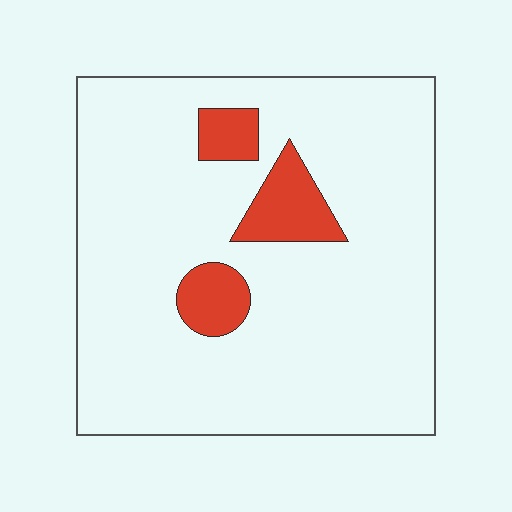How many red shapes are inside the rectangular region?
3.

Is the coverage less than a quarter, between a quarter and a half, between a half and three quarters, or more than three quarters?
Less than a quarter.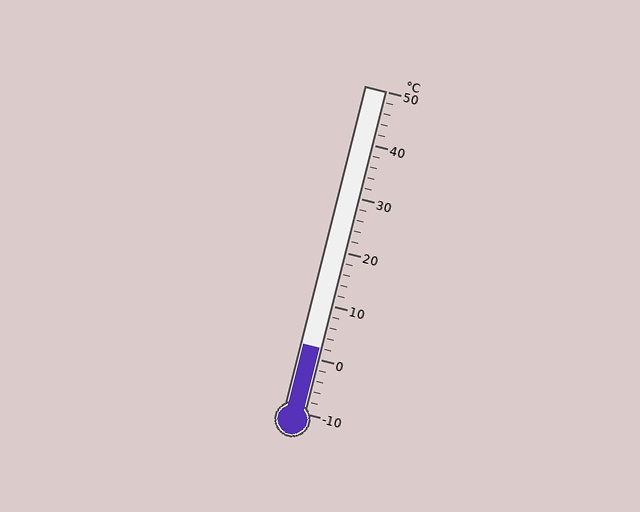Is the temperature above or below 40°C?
The temperature is below 40°C.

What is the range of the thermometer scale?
The thermometer scale ranges from -10°C to 50°C.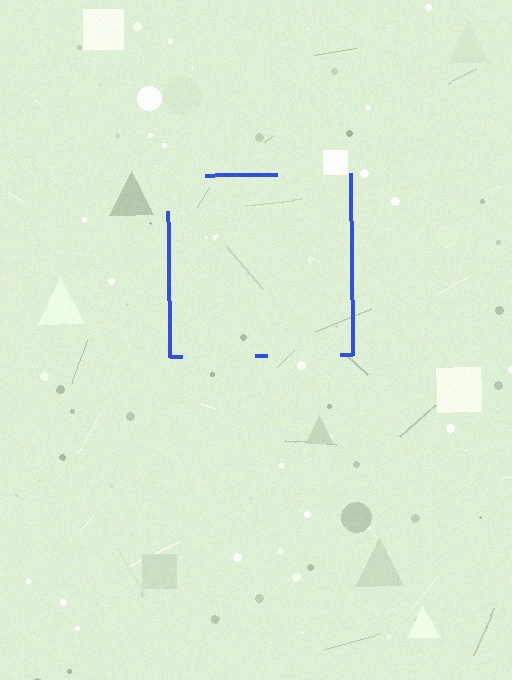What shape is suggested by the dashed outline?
The dashed outline suggests a square.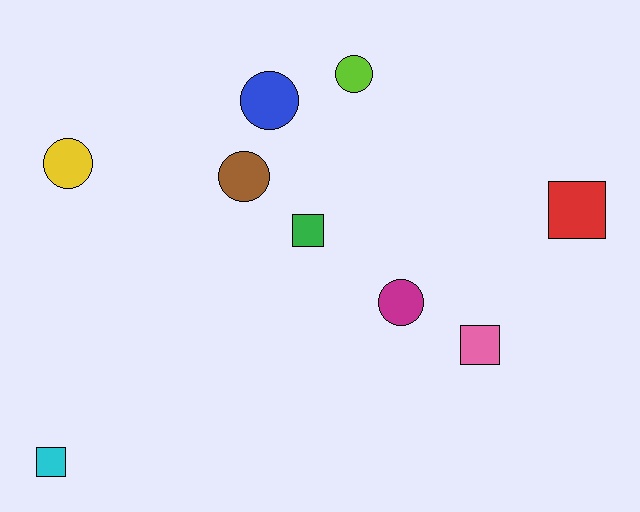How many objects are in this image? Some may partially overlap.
There are 9 objects.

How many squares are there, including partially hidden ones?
There are 4 squares.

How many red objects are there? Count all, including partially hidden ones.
There is 1 red object.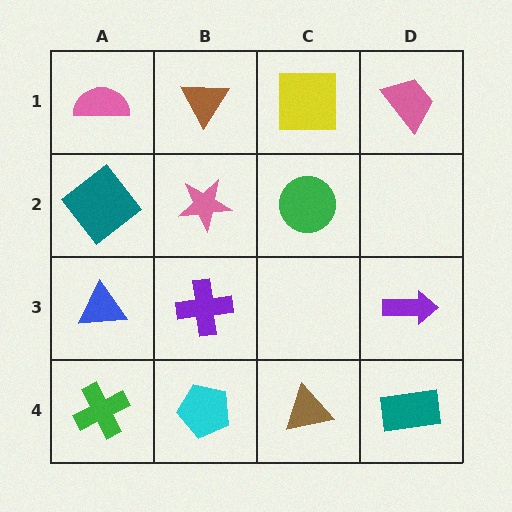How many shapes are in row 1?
4 shapes.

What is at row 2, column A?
A teal diamond.